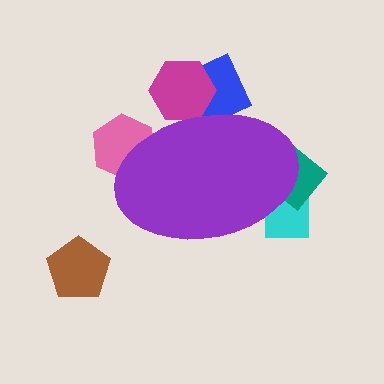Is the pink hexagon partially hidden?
Yes, the pink hexagon is partially hidden behind the purple ellipse.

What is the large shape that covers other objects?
A purple ellipse.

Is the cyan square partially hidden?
Yes, the cyan square is partially hidden behind the purple ellipse.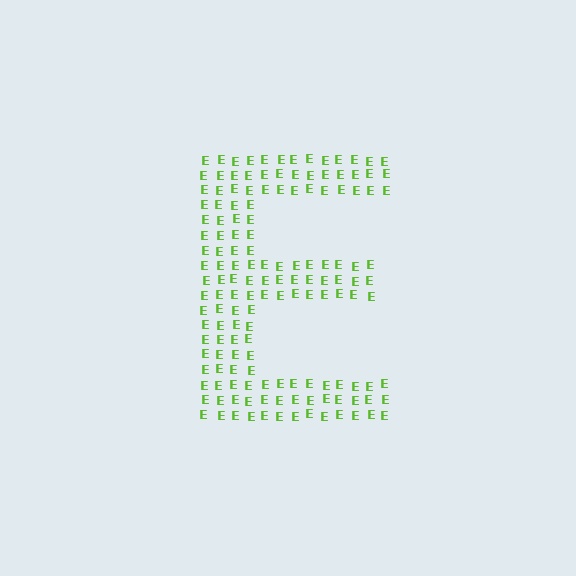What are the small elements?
The small elements are letter E's.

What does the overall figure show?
The overall figure shows the letter E.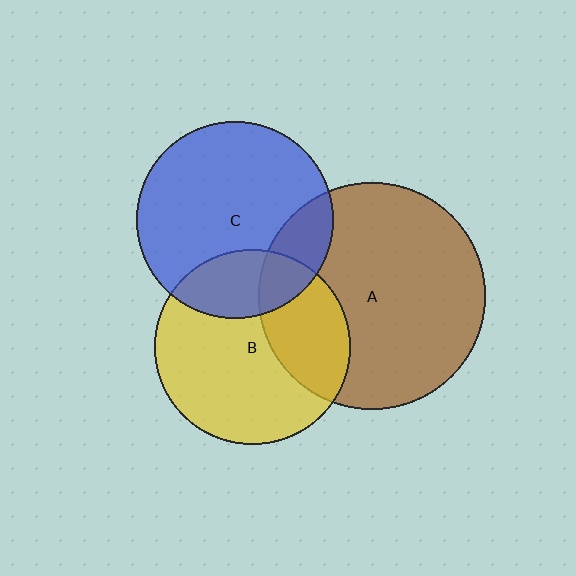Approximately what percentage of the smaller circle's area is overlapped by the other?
Approximately 30%.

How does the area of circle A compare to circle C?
Approximately 1.3 times.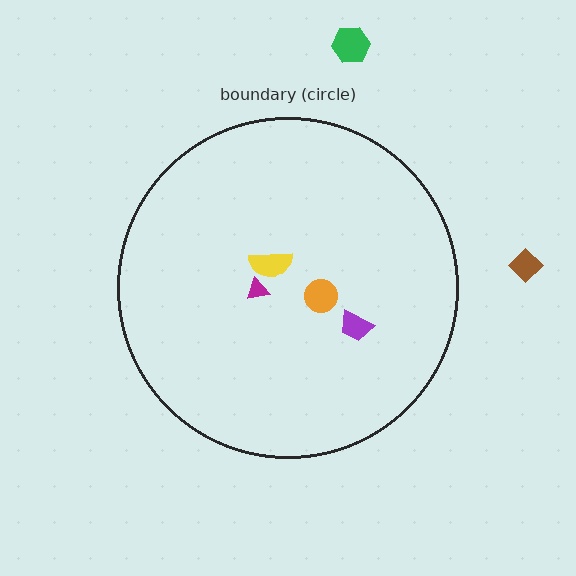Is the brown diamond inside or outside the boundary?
Outside.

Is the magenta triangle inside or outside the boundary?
Inside.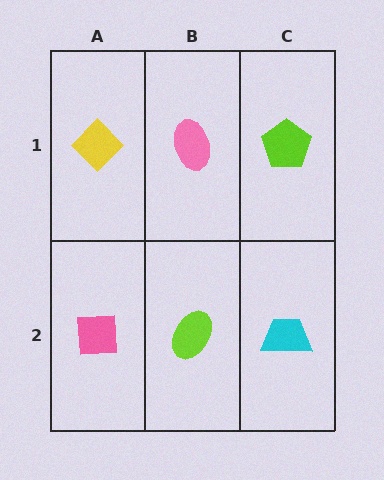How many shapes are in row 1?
3 shapes.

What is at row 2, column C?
A cyan trapezoid.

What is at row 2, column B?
A lime ellipse.